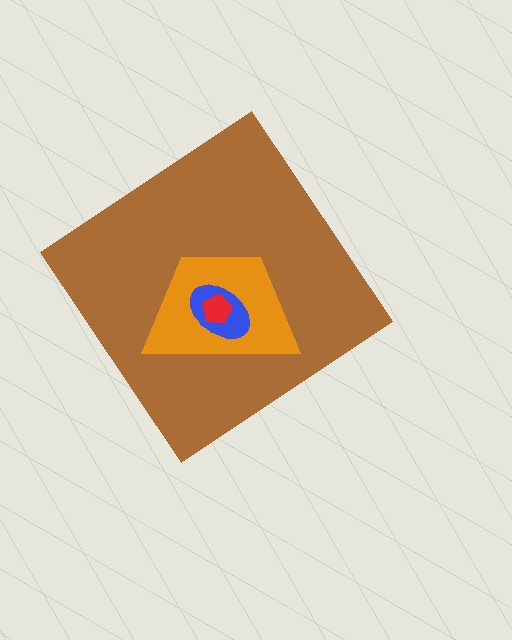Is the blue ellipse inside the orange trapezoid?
Yes.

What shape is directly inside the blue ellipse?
The red pentagon.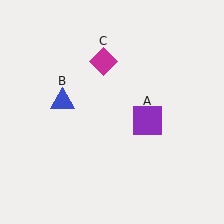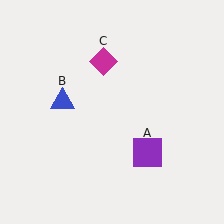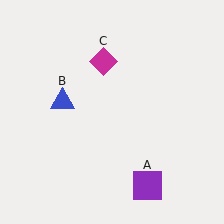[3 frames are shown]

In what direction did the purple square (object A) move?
The purple square (object A) moved down.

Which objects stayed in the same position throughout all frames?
Blue triangle (object B) and magenta diamond (object C) remained stationary.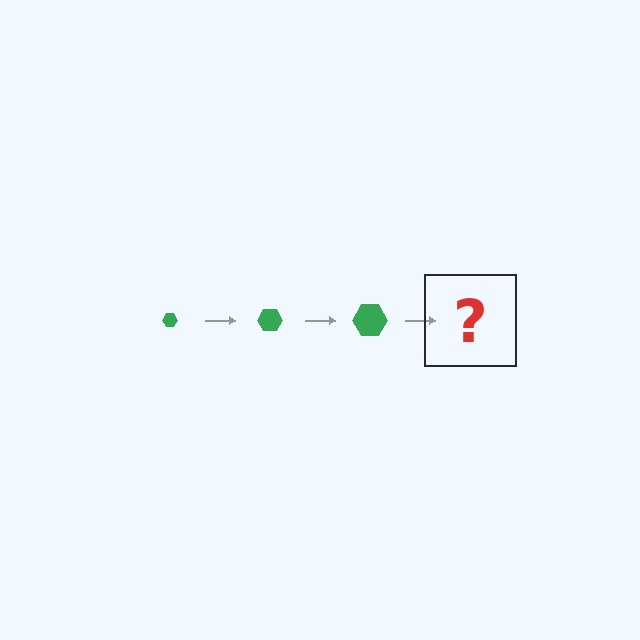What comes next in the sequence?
The next element should be a green hexagon, larger than the previous one.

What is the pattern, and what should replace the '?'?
The pattern is that the hexagon gets progressively larger each step. The '?' should be a green hexagon, larger than the previous one.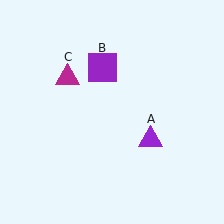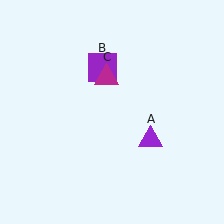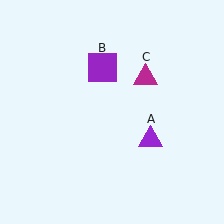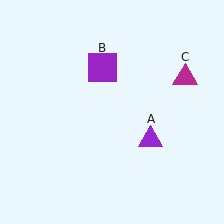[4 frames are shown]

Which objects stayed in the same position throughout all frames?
Purple triangle (object A) and purple square (object B) remained stationary.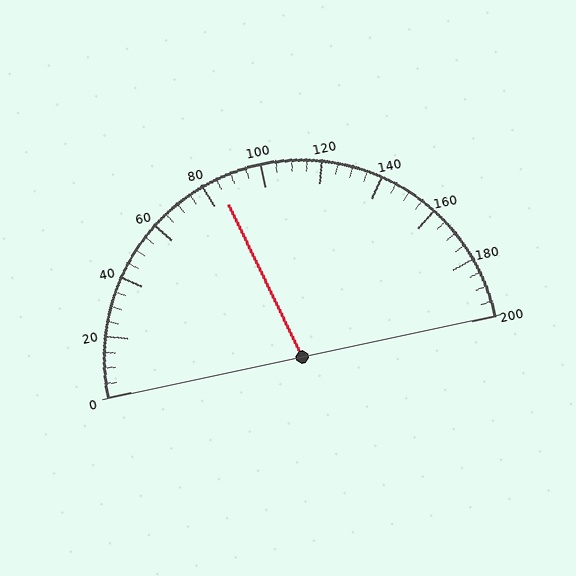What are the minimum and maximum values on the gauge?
The gauge ranges from 0 to 200.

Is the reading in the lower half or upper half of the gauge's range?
The reading is in the lower half of the range (0 to 200).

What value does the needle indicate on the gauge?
The needle indicates approximately 85.